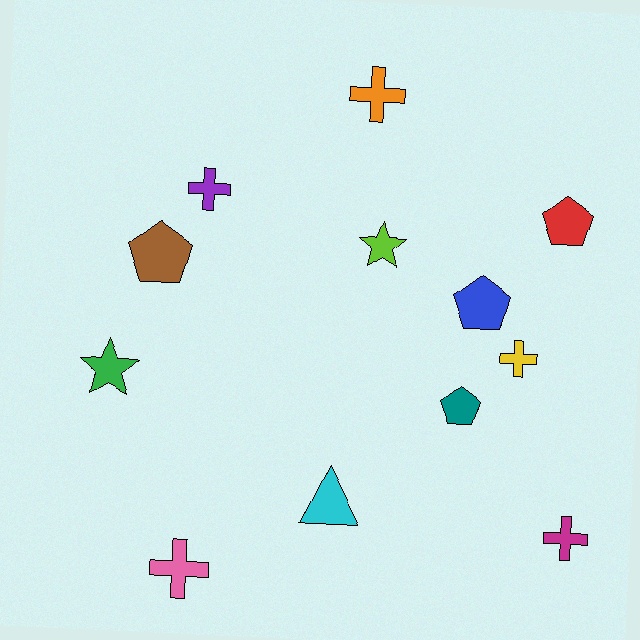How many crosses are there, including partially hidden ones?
There are 5 crosses.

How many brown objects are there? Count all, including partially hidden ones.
There is 1 brown object.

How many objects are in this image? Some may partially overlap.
There are 12 objects.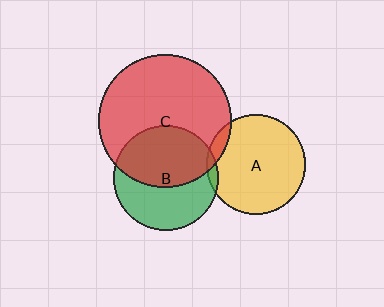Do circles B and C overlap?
Yes.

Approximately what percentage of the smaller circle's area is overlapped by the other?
Approximately 50%.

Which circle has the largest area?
Circle C (red).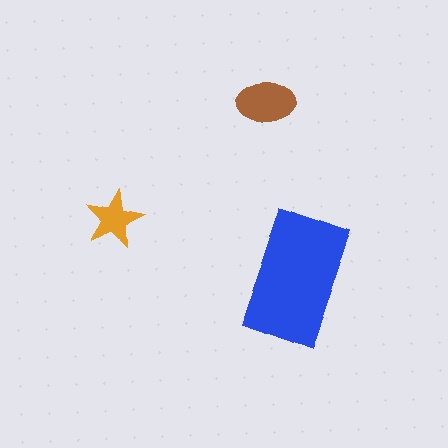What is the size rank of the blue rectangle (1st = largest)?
1st.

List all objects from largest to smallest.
The blue rectangle, the brown ellipse, the orange star.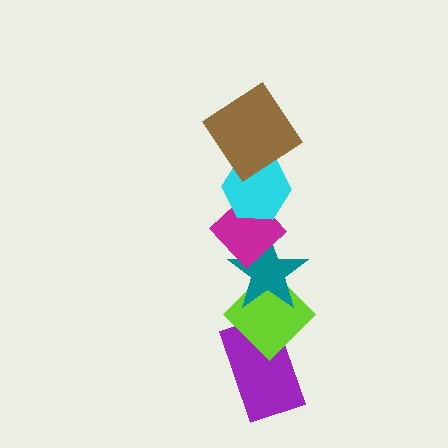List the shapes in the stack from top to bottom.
From top to bottom: the brown diamond, the cyan hexagon, the magenta diamond, the teal star, the lime diamond, the purple rectangle.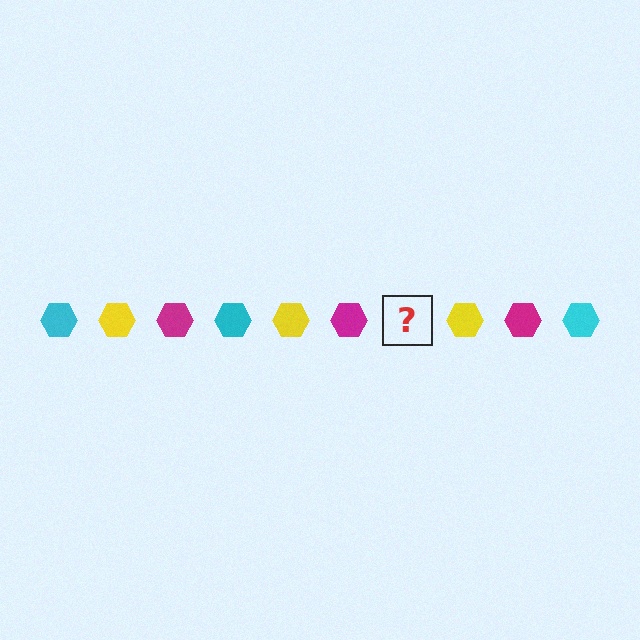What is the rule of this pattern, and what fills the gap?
The rule is that the pattern cycles through cyan, yellow, magenta hexagons. The gap should be filled with a cyan hexagon.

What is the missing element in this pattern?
The missing element is a cyan hexagon.